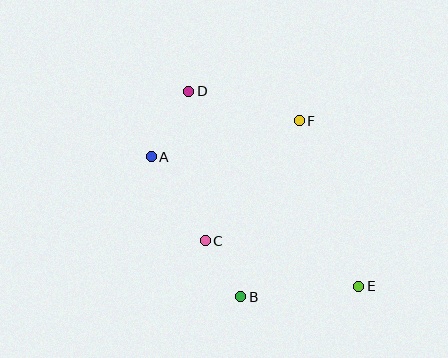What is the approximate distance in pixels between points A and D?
The distance between A and D is approximately 75 pixels.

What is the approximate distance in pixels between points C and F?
The distance between C and F is approximately 153 pixels.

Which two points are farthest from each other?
Points D and E are farthest from each other.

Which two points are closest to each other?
Points B and C are closest to each other.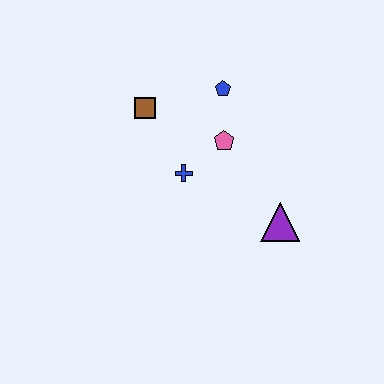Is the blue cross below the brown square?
Yes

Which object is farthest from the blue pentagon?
The purple triangle is farthest from the blue pentagon.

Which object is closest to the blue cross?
The pink pentagon is closest to the blue cross.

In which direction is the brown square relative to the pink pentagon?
The brown square is to the left of the pink pentagon.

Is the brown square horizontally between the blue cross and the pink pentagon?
No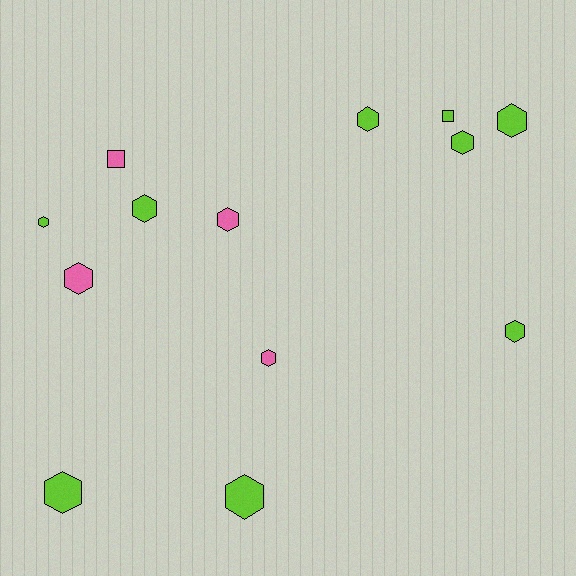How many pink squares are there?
There is 1 pink square.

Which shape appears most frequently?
Hexagon, with 11 objects.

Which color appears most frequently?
Lime, with 9 objects.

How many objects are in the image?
There are 13 objects.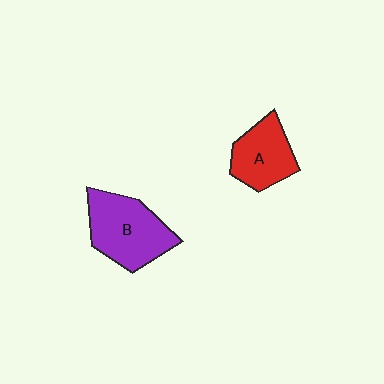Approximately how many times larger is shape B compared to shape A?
Approximately 1.4 times.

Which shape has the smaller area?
Shape A (red).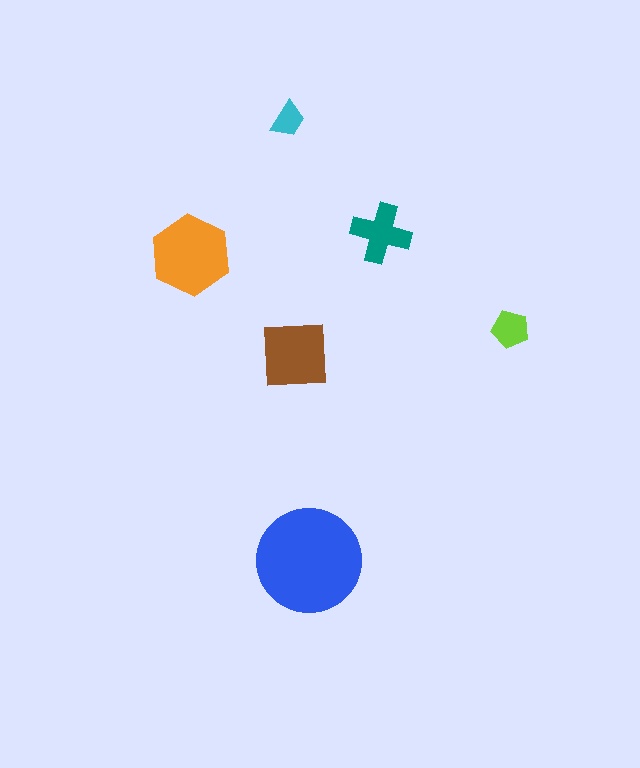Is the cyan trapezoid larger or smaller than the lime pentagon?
Smaller.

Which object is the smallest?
The cyan trapezoid.